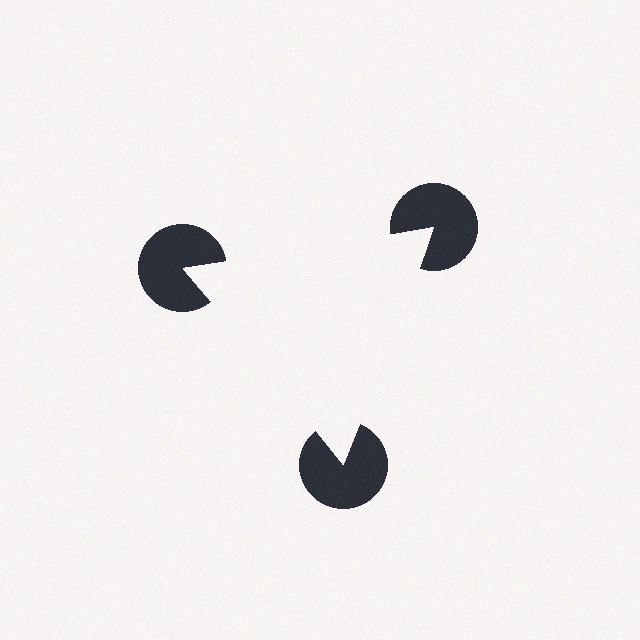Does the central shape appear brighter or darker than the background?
It typically appears slightly brighter than the background, even though no actual brightness change is drawn.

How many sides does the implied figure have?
3 sides.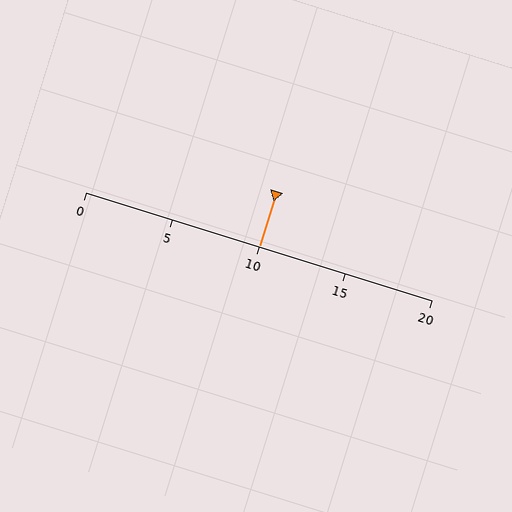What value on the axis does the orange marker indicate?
The marker indicates approximately 10.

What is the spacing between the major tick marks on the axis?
The major ticks are spaced 5 apart.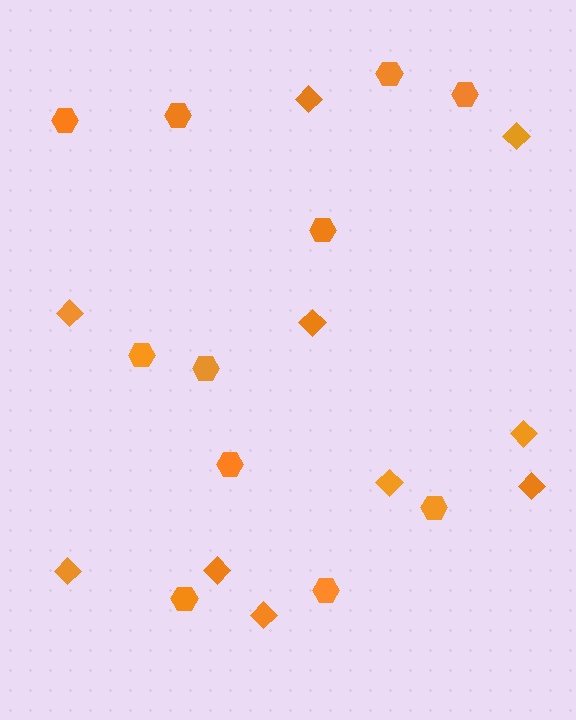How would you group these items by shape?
There are 2 groups: one group of diamonds (10) and one group of hexagons (11).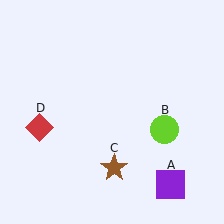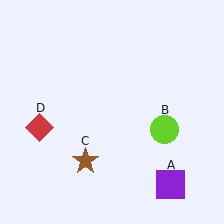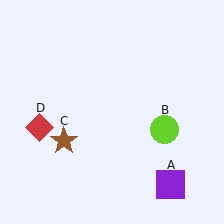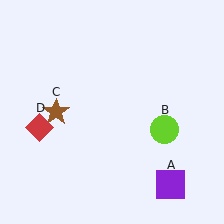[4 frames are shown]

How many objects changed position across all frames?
1 object changed position: brown star (object C).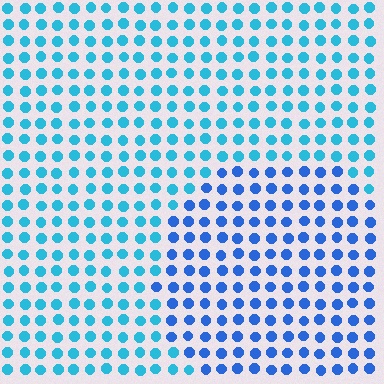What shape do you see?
I see a circle.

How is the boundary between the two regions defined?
The boundary is defined purely by a slight shift in hue (about 29 degrees). Spacing, size, and orientation are identical on both sides.